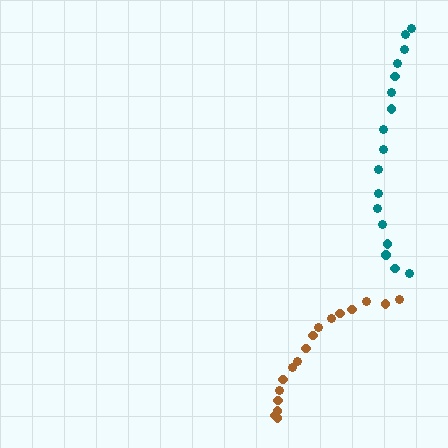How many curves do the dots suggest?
There are 2 distinct paths.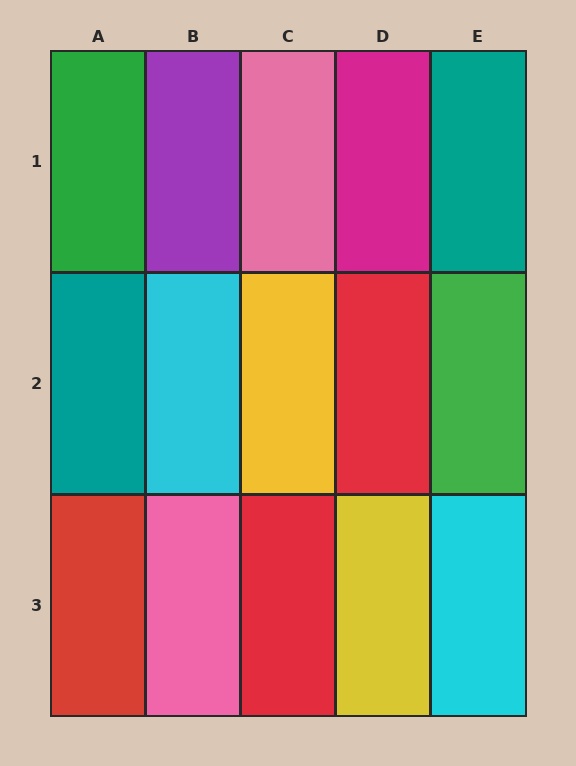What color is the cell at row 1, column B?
Purple.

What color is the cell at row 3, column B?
Pink.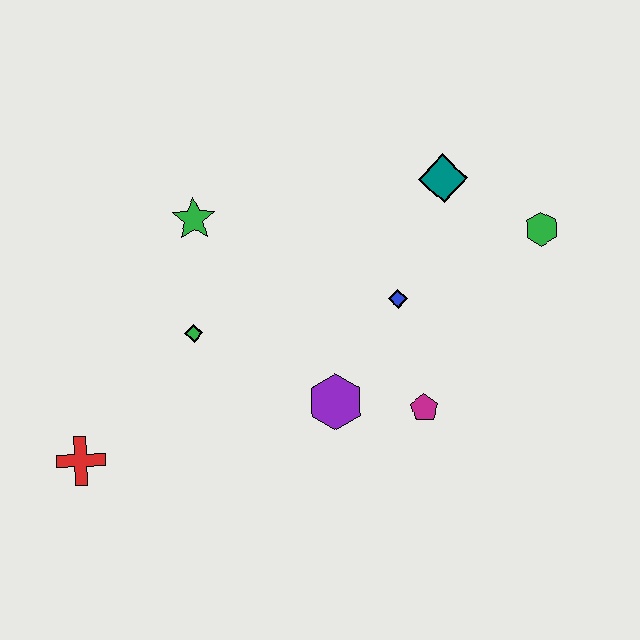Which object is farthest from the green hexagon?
The red cross is farthest from the green hexagon.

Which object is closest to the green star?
The green diamond is closest to the green star.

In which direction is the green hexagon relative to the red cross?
The green hexagon is to the right of the red cross.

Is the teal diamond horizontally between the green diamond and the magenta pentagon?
No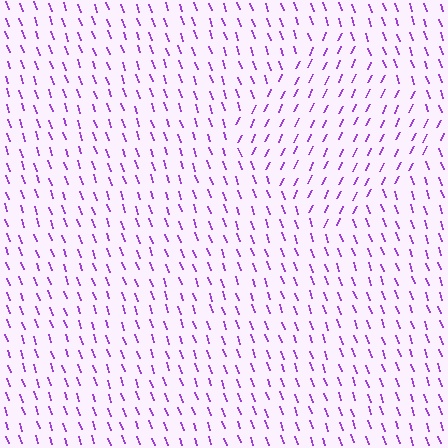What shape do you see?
I see a diamond.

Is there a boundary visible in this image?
Yes, there is a texture boundary formed by a change in line orientation.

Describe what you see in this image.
The image is filled with small purple line segments. A diamond region in the image has lines oriented differently from the surrounding lines, creating a visible texture boundary.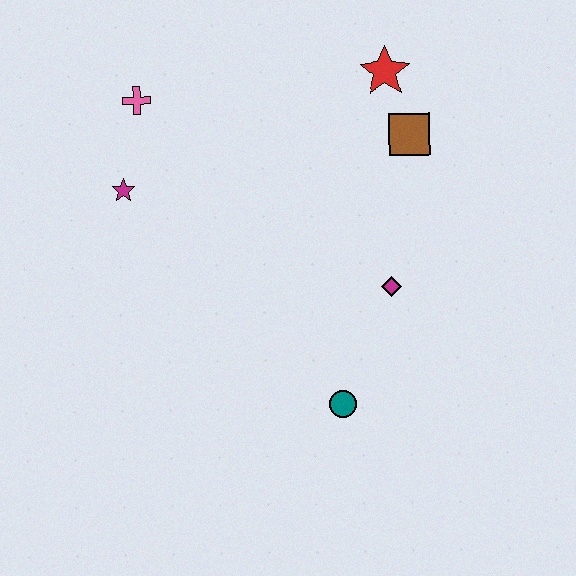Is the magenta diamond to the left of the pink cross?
No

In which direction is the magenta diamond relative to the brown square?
The magenta diamond is below the brown square.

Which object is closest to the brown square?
The red star is closest to the brown square.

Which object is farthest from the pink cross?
The teal circle is farthest from the pink cross.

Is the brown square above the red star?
No